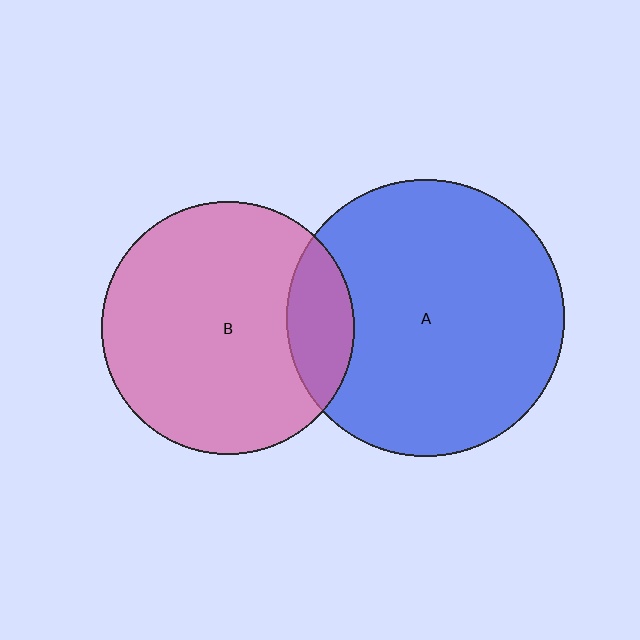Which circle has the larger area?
Circle A (blue).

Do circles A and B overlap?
Yes.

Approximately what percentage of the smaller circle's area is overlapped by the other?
Approximately 15%.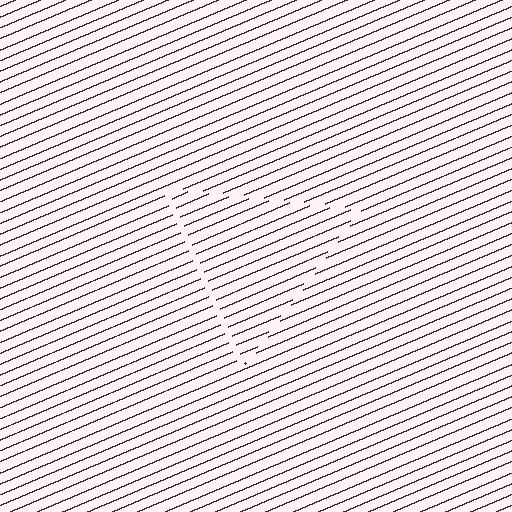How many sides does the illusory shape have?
3 sides — the line-ends trace a triangle.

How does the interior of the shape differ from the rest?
The interior of the shape contains the same grating, shifted by half a period — the contour is defined by the phase discontinuity where line-ends from the inner and outer gratings abut.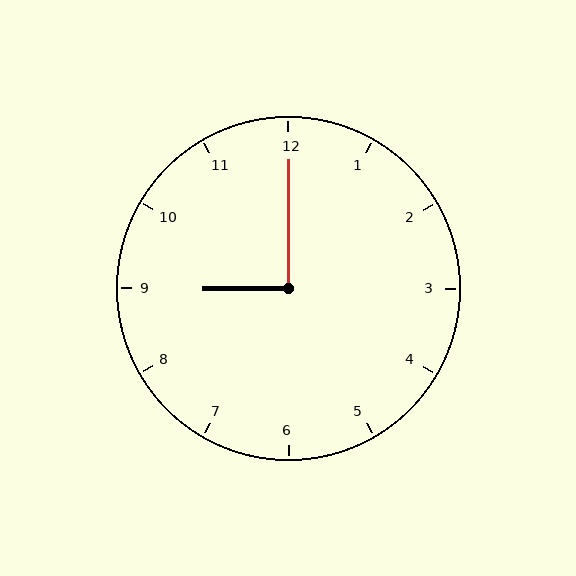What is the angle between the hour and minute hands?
Approximately 90 degrees.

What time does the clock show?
9:00.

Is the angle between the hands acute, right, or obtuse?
It is right.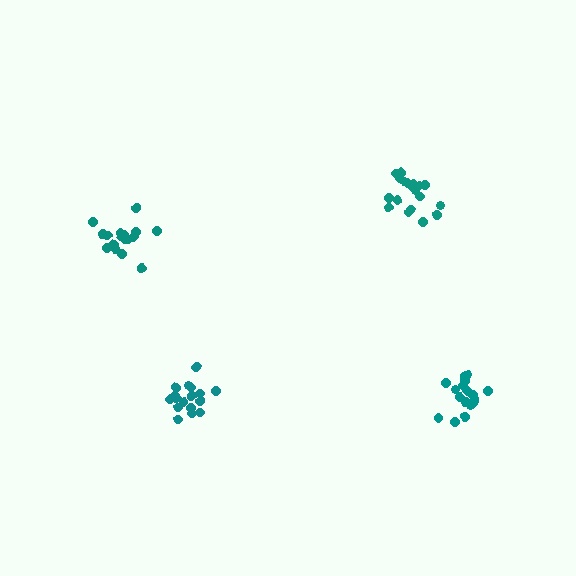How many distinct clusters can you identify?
There are 4 distinct clusters.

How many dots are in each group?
Group 1: 19 dots, Group 2: 17 dots, Group 3: 18 dots, Group 4: 17 dots (71 total).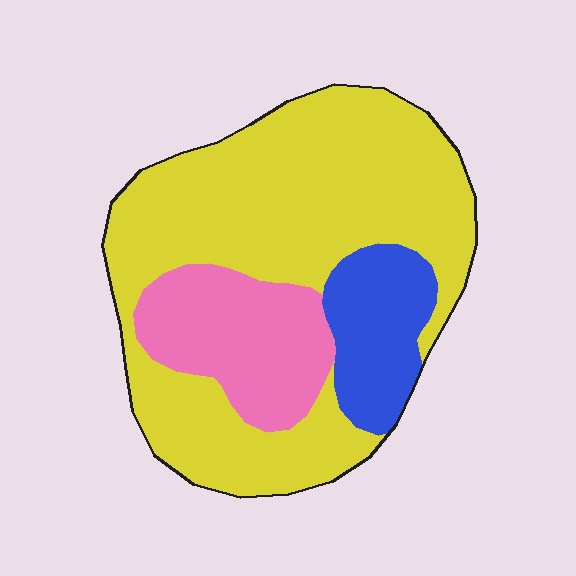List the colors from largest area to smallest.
From largest to smallest: yellow, pink, blue.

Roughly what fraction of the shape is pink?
Pink covers 20% of the shape.